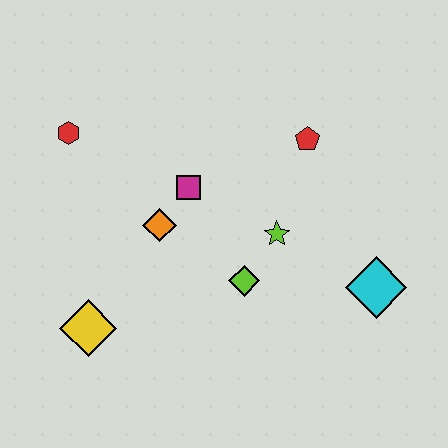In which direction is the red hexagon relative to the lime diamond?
The red hexagon is to the left of the lime diamond.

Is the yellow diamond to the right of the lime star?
No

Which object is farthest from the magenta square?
The cyan diamond is farthest from the magenta square.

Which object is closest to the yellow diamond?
The orange diamond is closest to the yellow diamond.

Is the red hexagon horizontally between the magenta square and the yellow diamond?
No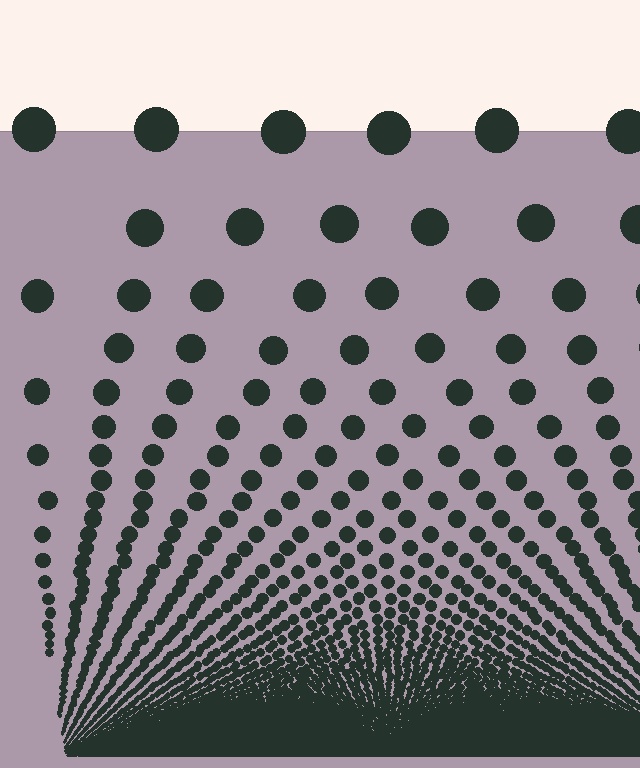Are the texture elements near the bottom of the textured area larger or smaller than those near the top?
Smaller. The gradient is inverted — elements near the bottom are smaller and denser.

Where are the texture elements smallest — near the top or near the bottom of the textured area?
Near the bottom.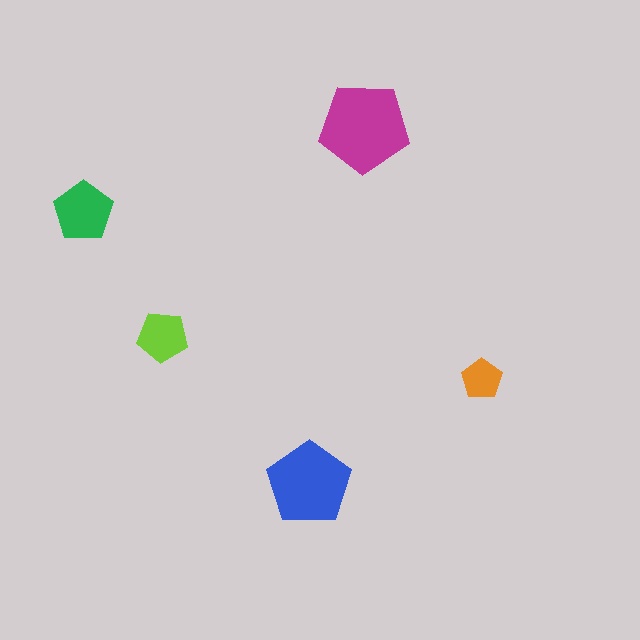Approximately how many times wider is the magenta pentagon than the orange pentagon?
About 2 times wider.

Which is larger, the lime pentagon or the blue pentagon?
The blue one.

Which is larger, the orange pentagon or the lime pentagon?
The lime one.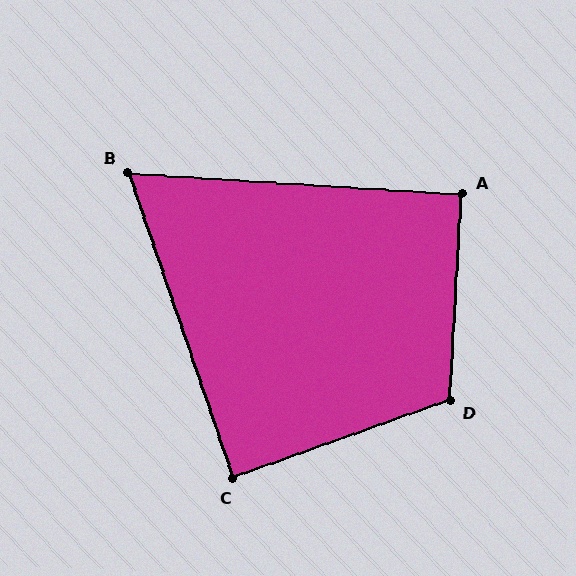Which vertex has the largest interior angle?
D, at approximately 113 degrees.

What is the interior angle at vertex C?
Approximately 89 degrees (approximately right).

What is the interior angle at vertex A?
Approximately 91 degrees (approximately right).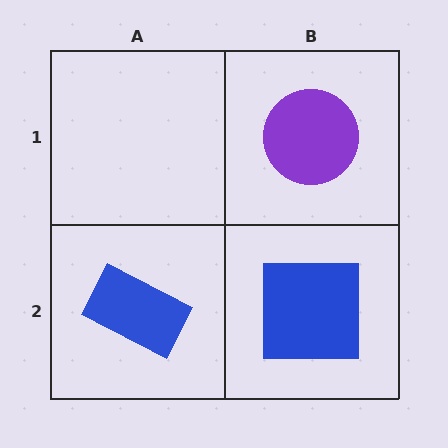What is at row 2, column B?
A blue square.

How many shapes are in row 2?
2 shapes.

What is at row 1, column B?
A purple circle.